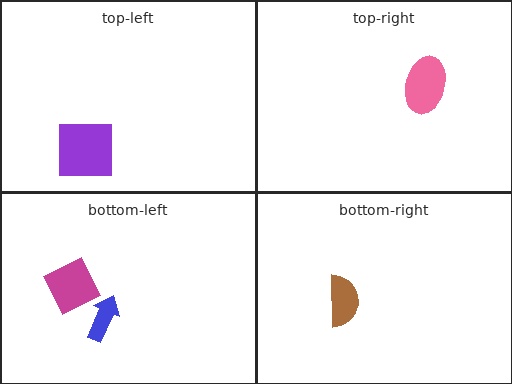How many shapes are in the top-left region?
1.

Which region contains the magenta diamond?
The bottom-left region.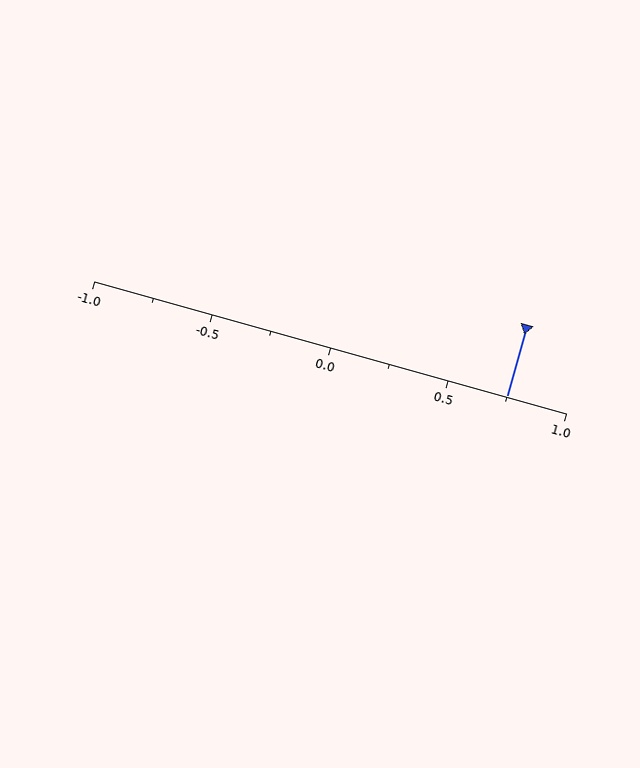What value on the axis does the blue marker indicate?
The marker indicates approximately 0.75.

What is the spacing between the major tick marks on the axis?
The major ticks are spaced 0.5 apart.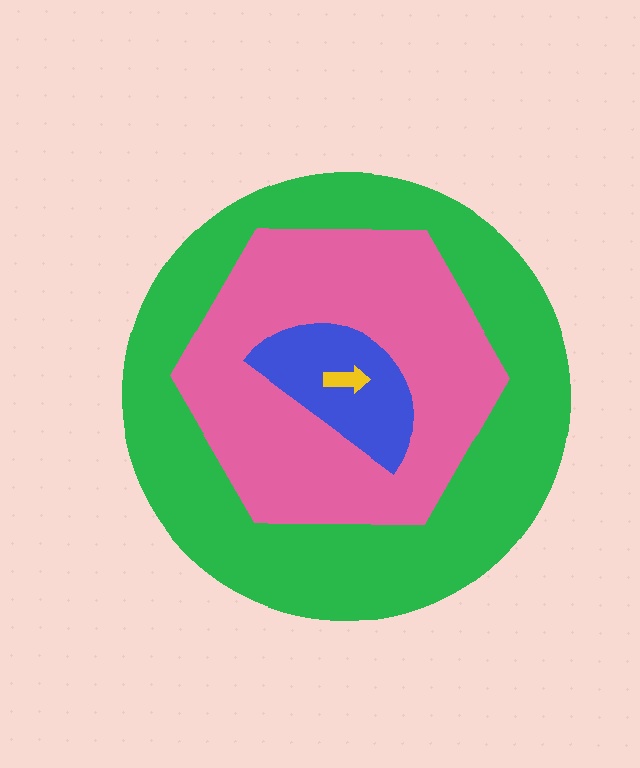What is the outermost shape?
The green circle.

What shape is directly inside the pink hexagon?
The blue semicircle.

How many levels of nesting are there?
4.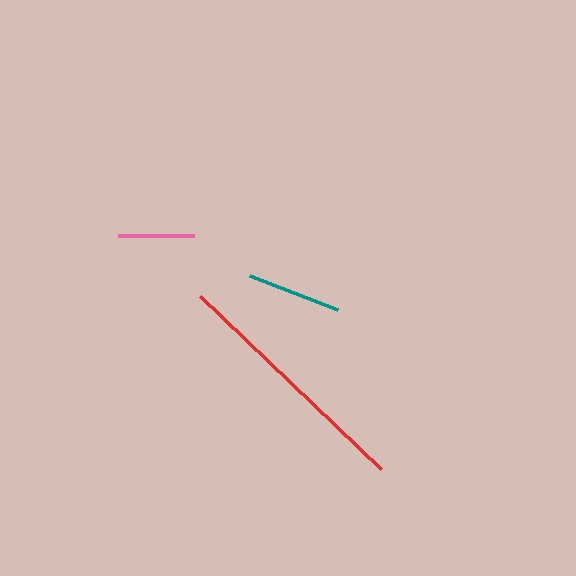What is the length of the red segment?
The red segment is approximately 251 pixels long.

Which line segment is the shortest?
The pink line is the shortest at approximately 76 pixels.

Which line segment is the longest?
The red line is the longest at approximately 251 pixels.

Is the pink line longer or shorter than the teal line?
The teal line is longer than the pink line.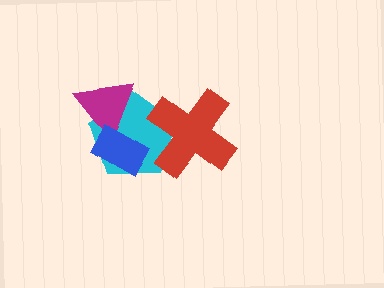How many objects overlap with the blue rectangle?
2 objects overlap with the blue rectangle.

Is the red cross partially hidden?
No, no other shape covers it.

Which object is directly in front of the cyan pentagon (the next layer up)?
The magenta triangle is directly in front of the cyan pentagon.